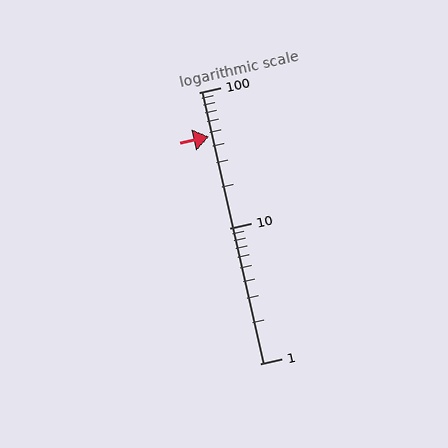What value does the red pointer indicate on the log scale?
The pointer indicates approximately 47.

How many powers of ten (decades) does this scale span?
The scale spans 2 decades, from 1 to 100.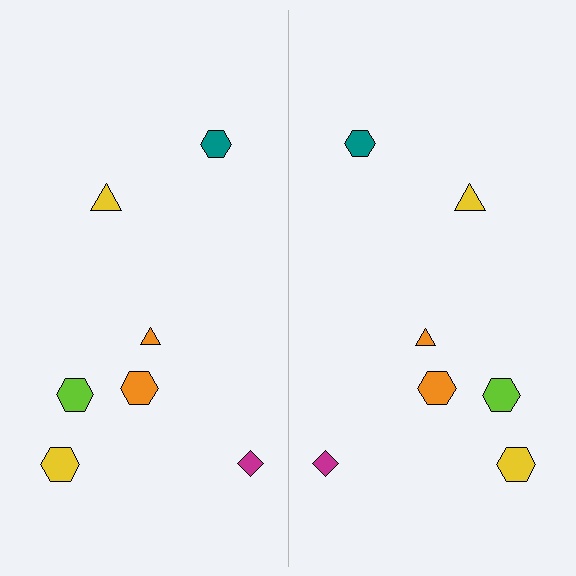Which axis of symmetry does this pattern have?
The pattern has a vertical axis of symmetry running through the center of the image.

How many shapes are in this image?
There are 14 shapes in this image.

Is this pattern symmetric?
Yes, this pattern has bilateral (reflection) symmetry.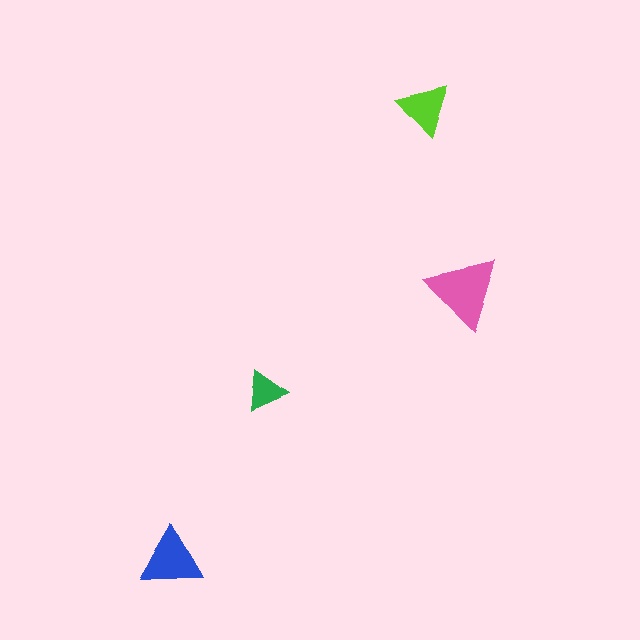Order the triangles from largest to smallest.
the pink one, the blue one, the lime one, the green one.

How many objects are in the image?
There are 4 objects in the image.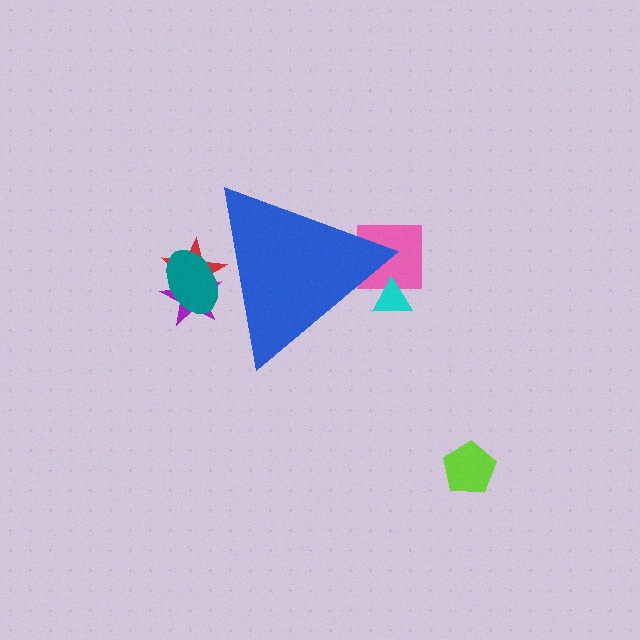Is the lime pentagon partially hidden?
No, the lime pentagon is fully visible.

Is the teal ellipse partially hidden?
Yes, the teal ellipse is partially hidden behind the blue triangle.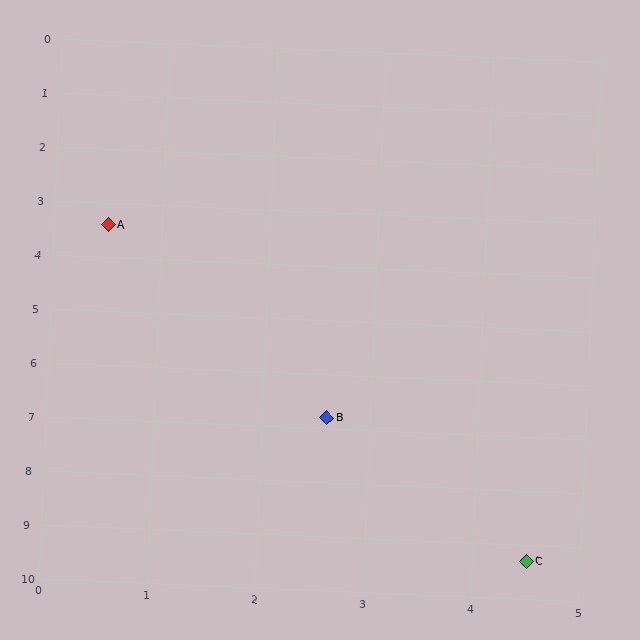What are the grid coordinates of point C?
Point C is at approximately (4.5, 9.3).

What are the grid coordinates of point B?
Point B is at approximately (2.6, 6.8).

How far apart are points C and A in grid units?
Points C and A are about 7.1 grid units apart.